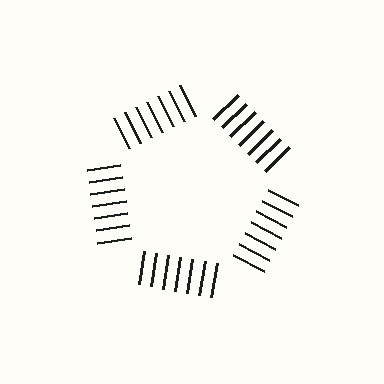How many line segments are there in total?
35 — 7 along each of the 5 edges.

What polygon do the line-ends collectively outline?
An illusory pentagon — the line segments terminate on its edges but no continuous stroke is drawn.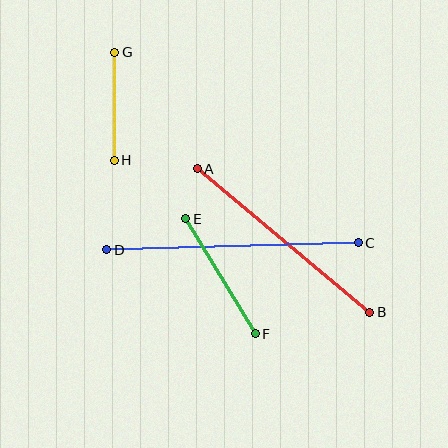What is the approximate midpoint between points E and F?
The midpoint is at approximately (221, 276) pixels.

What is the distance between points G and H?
The distance is approximately 108 pixels.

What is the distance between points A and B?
The distance is approximately 224 pixels.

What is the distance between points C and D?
The distance is approximately 252 pixels.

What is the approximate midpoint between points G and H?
The midpoint is at approximately (115, 106) pixels.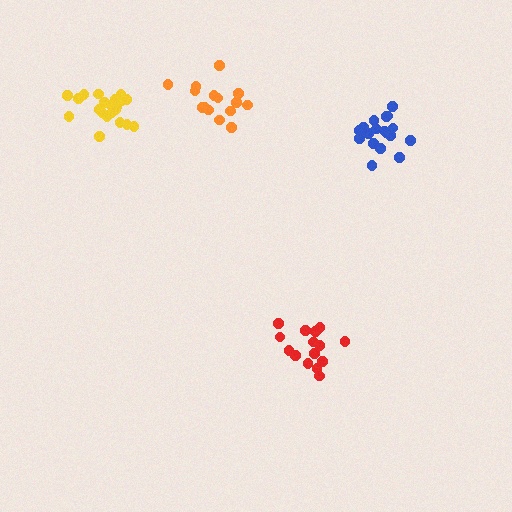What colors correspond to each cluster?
The clusters are colored: orange, yellow, blue, red.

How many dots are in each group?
Group 1: 15 dots, Group 2: 21 dots, Group 3: 19 dots, Group 4: 15 dots (70 total).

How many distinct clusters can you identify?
There are 4 distinct clusters.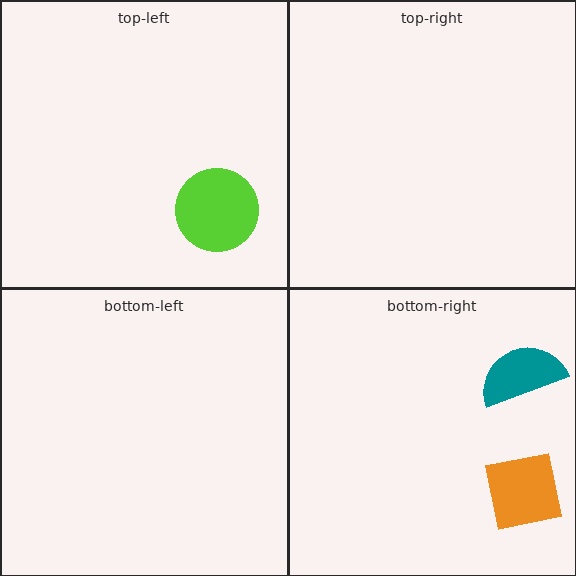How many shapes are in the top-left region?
1.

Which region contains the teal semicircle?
The bottom-right region.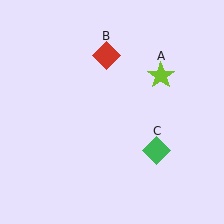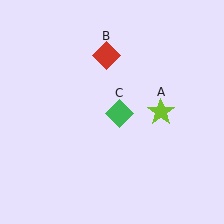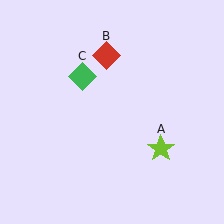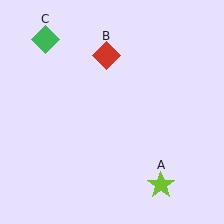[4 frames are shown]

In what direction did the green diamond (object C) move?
The green diamond (object C) moved up and to the left.